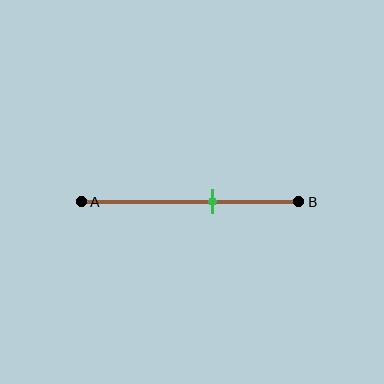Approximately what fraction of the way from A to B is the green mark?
The green mark is approximately 60% of the way from A to B.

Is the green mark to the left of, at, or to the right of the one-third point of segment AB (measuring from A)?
The green mark is to the right of the one-third point of segment AB.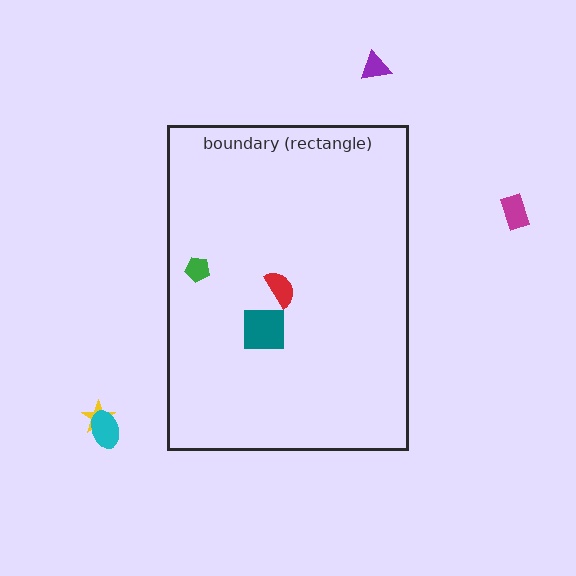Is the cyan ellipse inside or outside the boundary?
Outside.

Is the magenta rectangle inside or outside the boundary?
Outside.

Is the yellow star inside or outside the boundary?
Outside.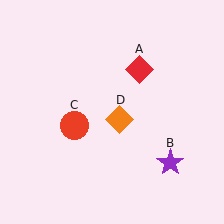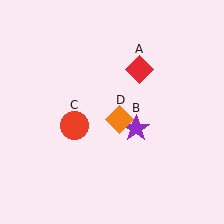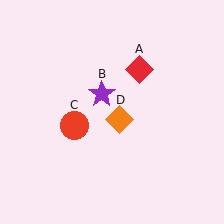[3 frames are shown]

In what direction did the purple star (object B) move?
The purple star (object B) moved up and to the left.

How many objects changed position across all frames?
1 object changed position: purple star (object B).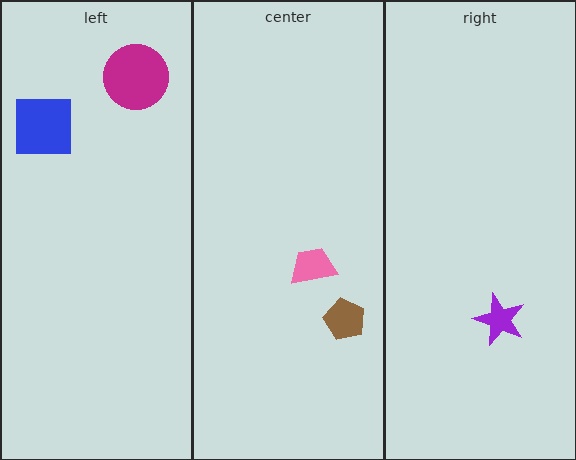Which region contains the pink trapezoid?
The center region.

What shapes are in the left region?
The magenta circle, the blue square.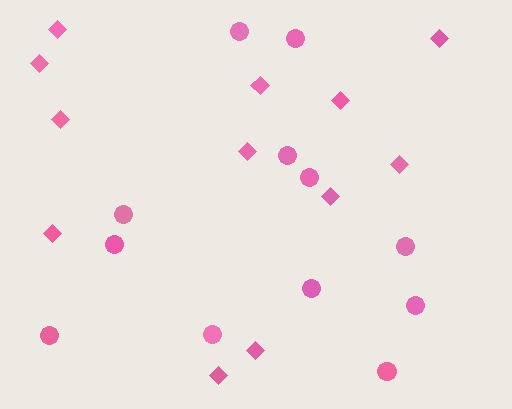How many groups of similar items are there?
There are 2 groups: one group of diamonds (12) and one group of circles (12).